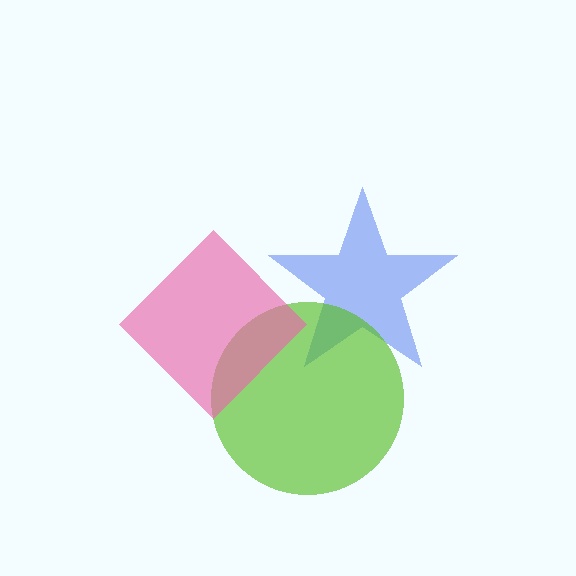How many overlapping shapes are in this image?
There are 3 overlapping shapes in the image.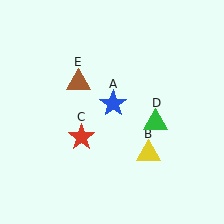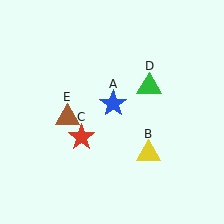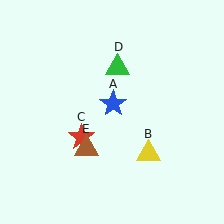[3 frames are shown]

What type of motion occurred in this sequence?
The green triangle (object D), brown triangle (object E) rotated counterclockwise around the center of the scene.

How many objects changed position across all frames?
2 objects changed position: green triangle (object D), brown triangle (object E).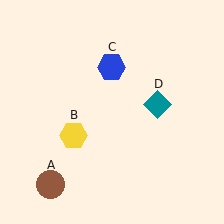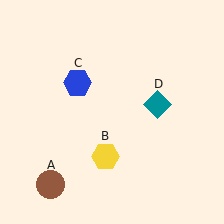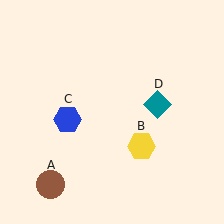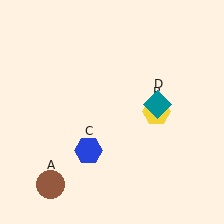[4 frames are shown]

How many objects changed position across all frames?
2 objects changed position: yellow hexagon (object B), blue hexagon (object C).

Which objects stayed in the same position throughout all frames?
Brown circle (object A) and teal diamond (object D) remained stationary.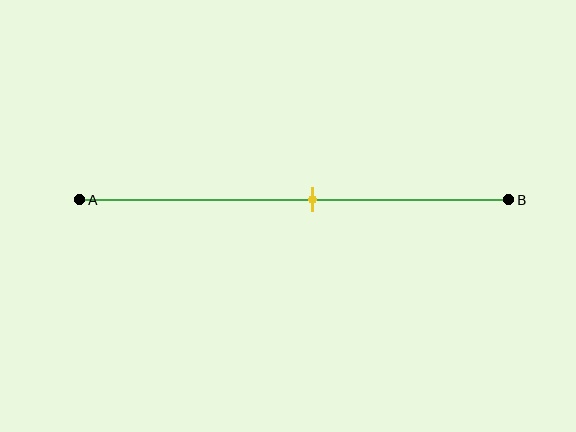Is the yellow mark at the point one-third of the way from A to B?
No, the mark is at about 55% from A, not at the 33% one-third point.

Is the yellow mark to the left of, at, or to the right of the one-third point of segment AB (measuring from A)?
The yellow mark is to the right of the one-third point of segment AB.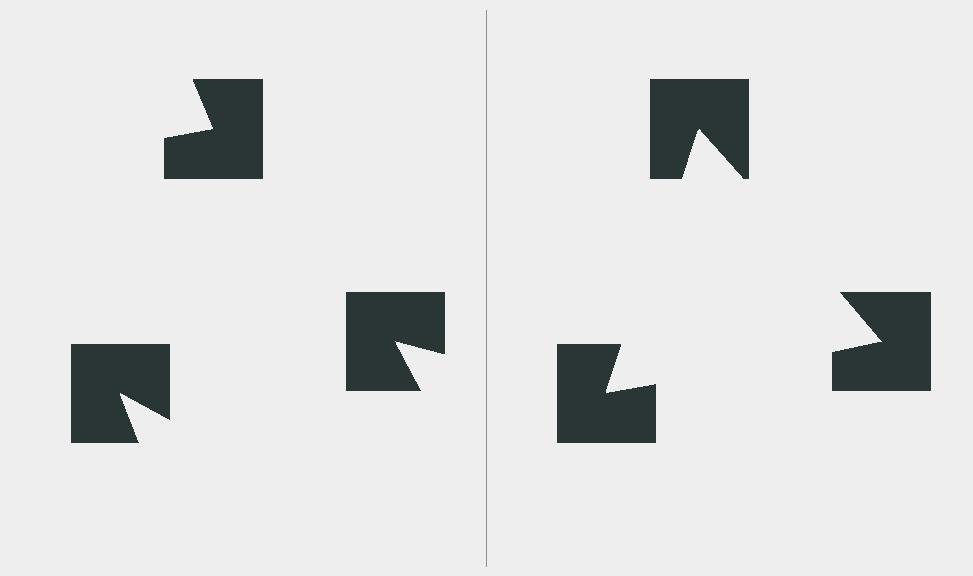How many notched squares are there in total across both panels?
6 — 3 on each side.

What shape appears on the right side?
An illusory triangle.